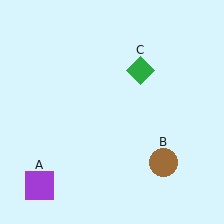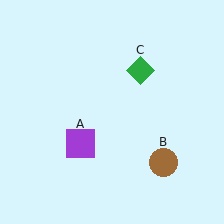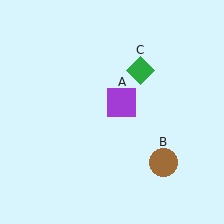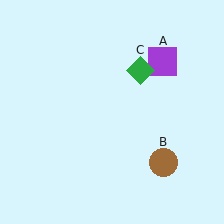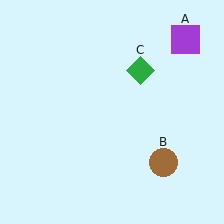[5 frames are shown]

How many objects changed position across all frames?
1 object changed position: purple square (object A).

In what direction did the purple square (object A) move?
The purple square (object A) moved up and to the right.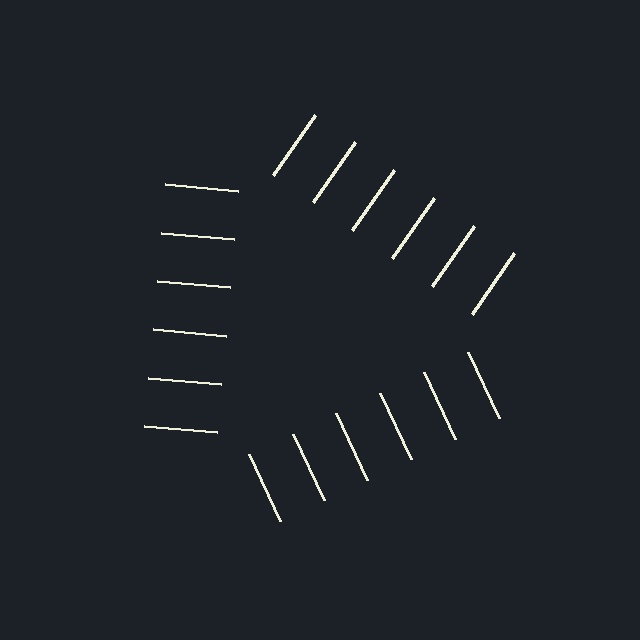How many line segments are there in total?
18 — 6 along each of the 3 edges.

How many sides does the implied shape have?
3 sides — the line-ends trace a triangle.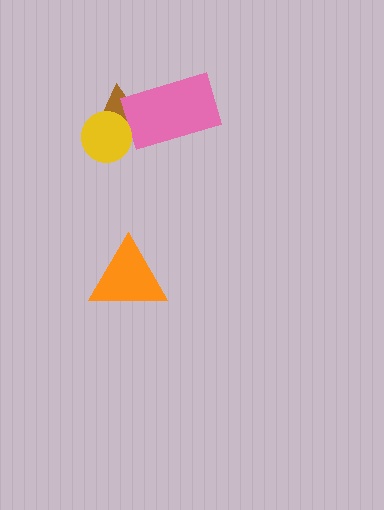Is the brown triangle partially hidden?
Yes, it is partially covered by another shape.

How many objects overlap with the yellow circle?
1 object overlaps with the yellow circle.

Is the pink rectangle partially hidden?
No, no other shape covers it.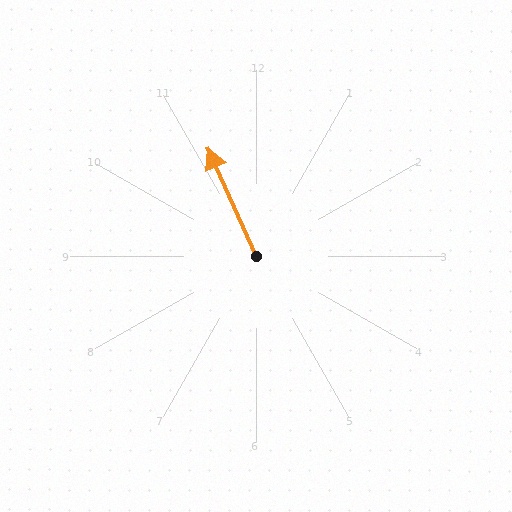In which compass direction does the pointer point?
Northwest.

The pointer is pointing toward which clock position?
Roughly 11 o'clock.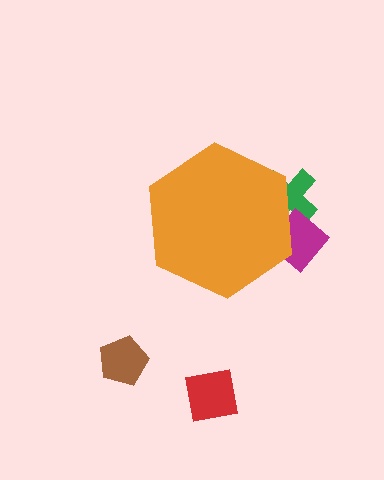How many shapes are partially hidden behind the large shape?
2 shapes are partially hidden.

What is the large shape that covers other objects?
An orange hexagon.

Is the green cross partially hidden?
Yes, the green cross is partially hidden behind the orange hexagon.